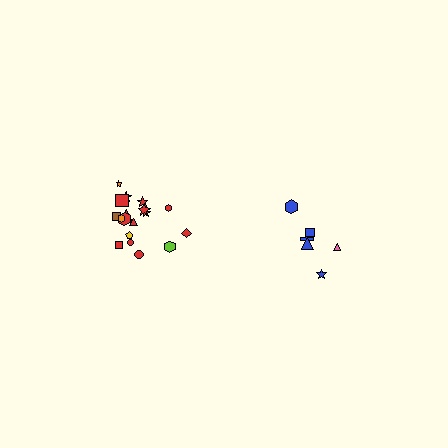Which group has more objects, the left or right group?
The left group.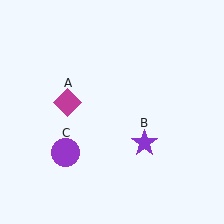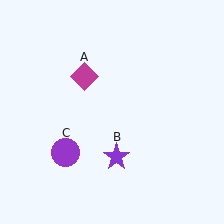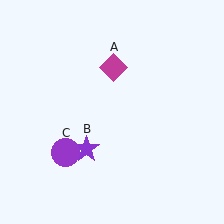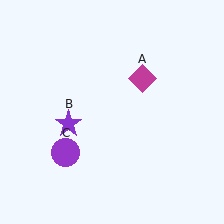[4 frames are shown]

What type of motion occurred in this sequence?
The magenta diamond (object A), purple star (object B) rotated clockwise around the center of the scene.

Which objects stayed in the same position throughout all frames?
Purple circle (object C) remained stationary.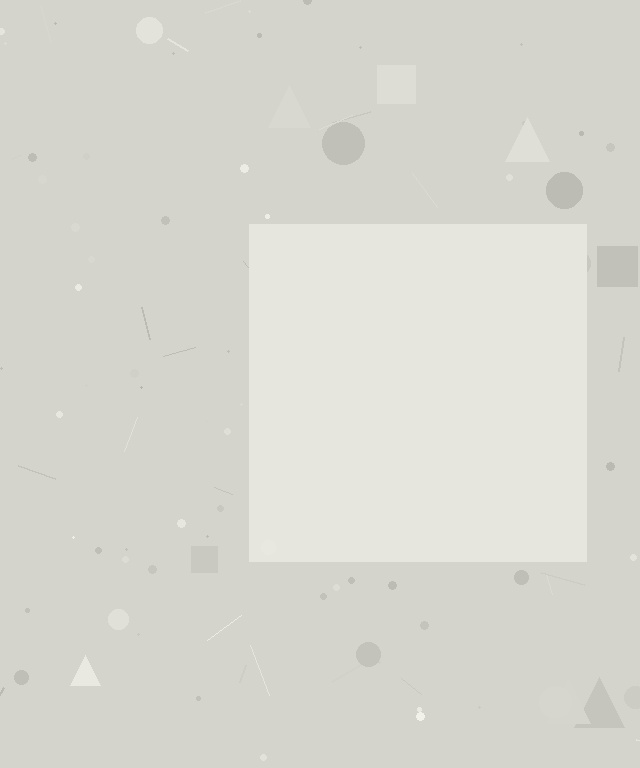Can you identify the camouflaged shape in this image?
The camouflaged shape is a square.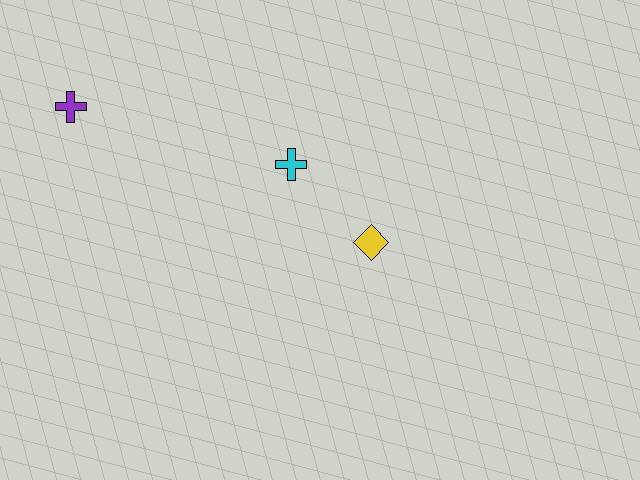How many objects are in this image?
There are 3 objects.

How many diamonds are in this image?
There is 1 diamond.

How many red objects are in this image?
There are no red objects.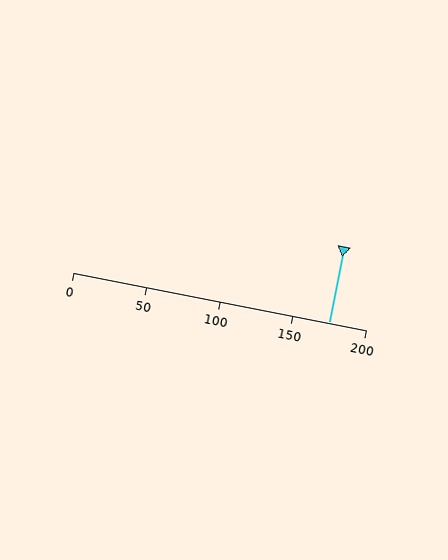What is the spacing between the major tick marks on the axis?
The major ticks are spaced 50 apart.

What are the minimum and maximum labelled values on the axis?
The axis runs from 0 to 200.